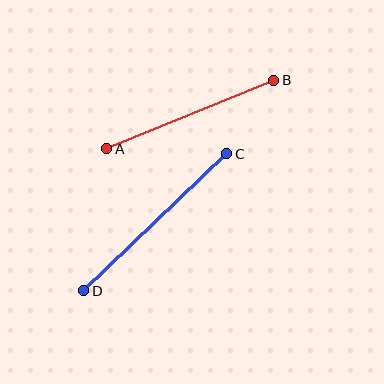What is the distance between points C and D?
The distance is approximately 198 pixels.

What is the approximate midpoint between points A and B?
The midpoint is at approximately (190, 114) pixels.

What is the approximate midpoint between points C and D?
The midpoint is at approximately (155, 222) pixels.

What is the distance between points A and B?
The distance is approximately 180 pixels.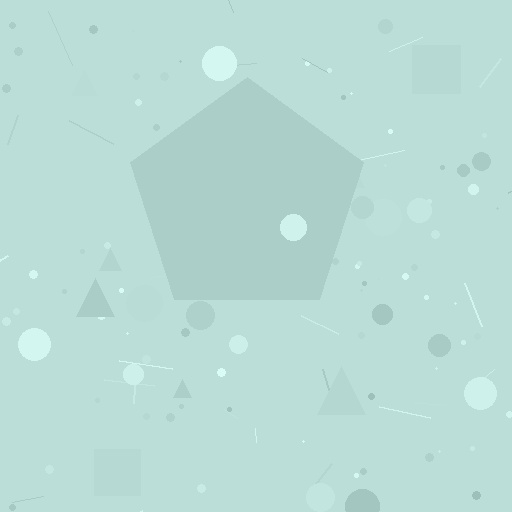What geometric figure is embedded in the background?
A pentagon is embedded in the background.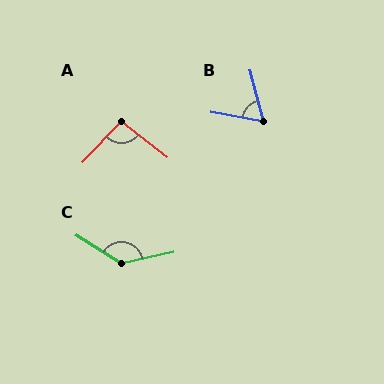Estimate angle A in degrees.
Approximately 96 degrees.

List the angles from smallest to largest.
B (65°), A (96°), C (136°).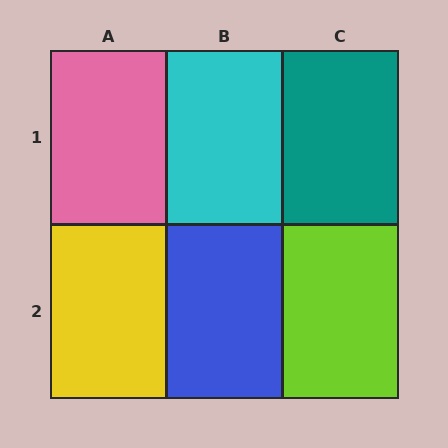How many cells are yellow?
1 cell is yellow.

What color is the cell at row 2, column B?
Blue.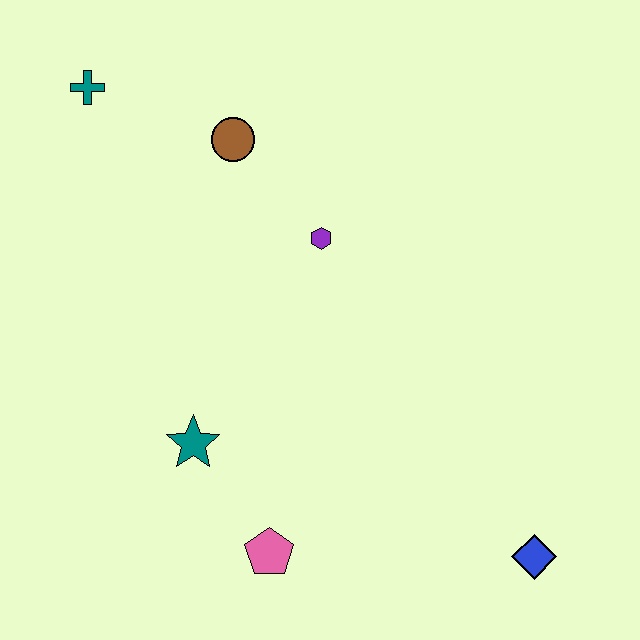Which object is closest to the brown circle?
The purple hexagon is closest to the brown circle.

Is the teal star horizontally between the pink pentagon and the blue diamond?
No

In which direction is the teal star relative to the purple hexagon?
The teal star is below the purple hexagon.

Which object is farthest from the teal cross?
The blue diamond is farthest from the teal cross.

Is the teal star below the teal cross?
Yes